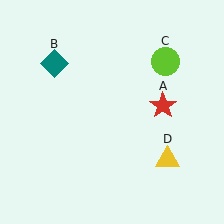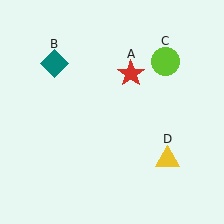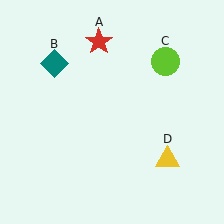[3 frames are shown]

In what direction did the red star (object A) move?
The red star (object A) moved up and to the left.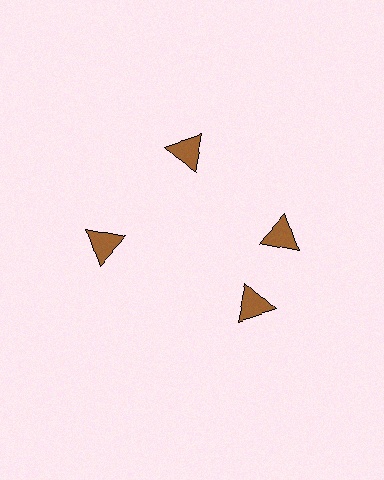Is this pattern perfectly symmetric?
No. The 4 brown triangles are arranged in a ring, but one element near the 6 o'clock position is rotated out of alignment along the ring, breaking the 4-fold rotational symmetry.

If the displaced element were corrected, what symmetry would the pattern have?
It would have 4-fold rotational symmetry — the pattern would map onto itself every 90 degrees.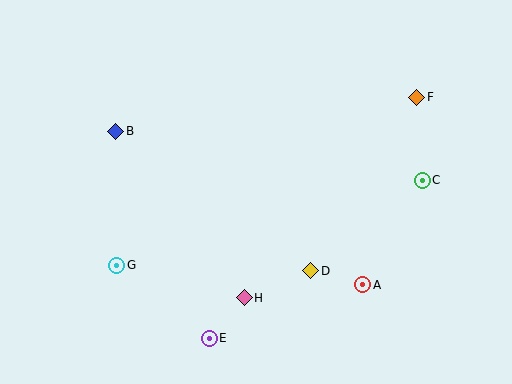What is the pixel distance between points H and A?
The distance between H and A is 119 pixels.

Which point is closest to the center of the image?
Point D at (311, 271) is closest to the center.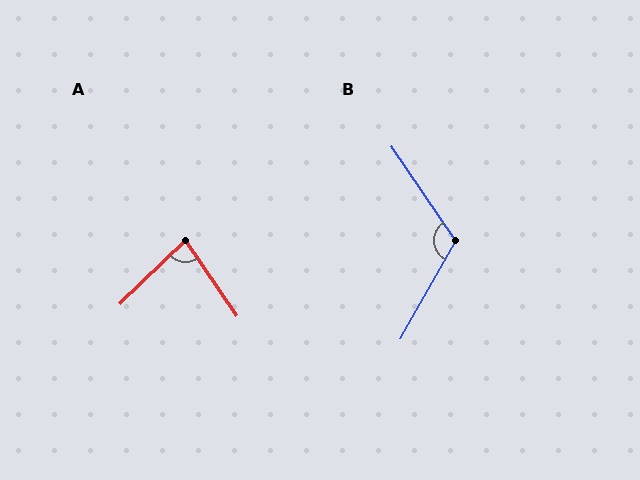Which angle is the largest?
B, at approximately 116 degrees.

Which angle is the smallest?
A, at approximately 80 degrees.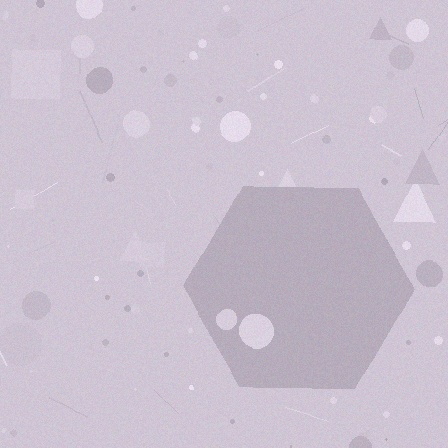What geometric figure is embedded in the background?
A hexagon is embedded in the background.